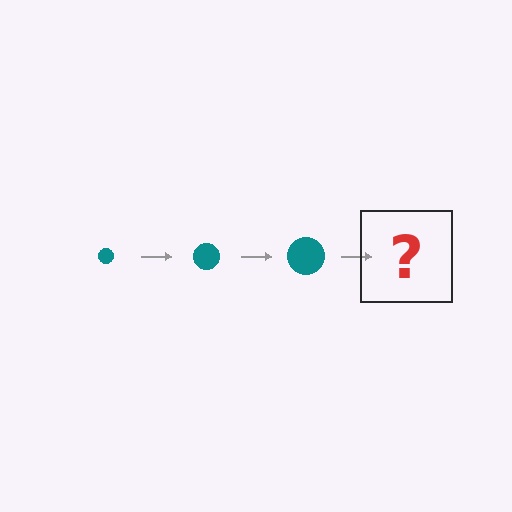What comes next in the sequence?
The next element should be a teal circle, larger than the previous one.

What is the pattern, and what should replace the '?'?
The pattern is that the circle gets progressively larger each step. The '?' should be a teal circle, larger than the previous one.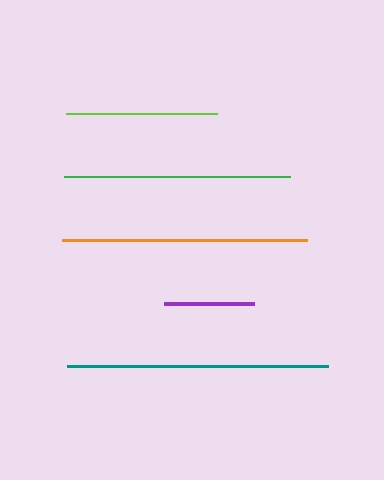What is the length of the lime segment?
The lime segment is approximately 151 pixels long.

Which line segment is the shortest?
The purple line is the shortest at approximately 91 pixels.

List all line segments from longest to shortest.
From longest to shortest: teal, orange, green, lime, purple.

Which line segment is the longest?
The teal line is the longest at approximately 261 pixels.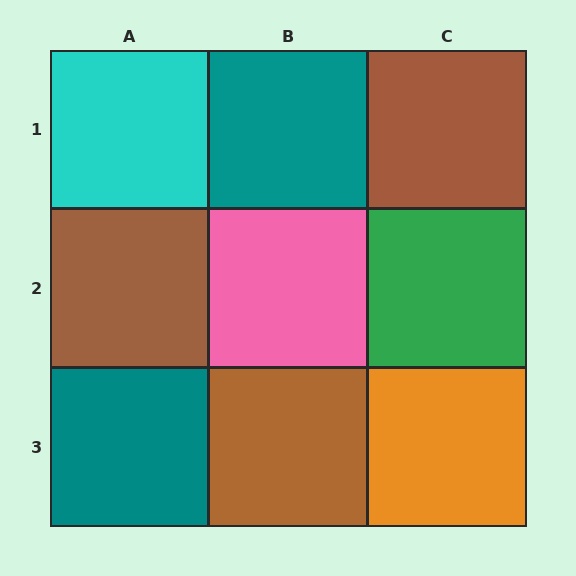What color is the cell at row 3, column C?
Orange.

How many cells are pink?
1 cell is pink.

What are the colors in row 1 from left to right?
Cyan, teal, brown.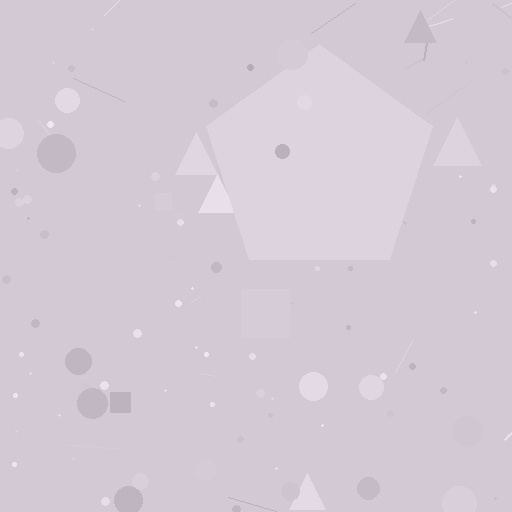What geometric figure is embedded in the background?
A pentagon is embedded in the background.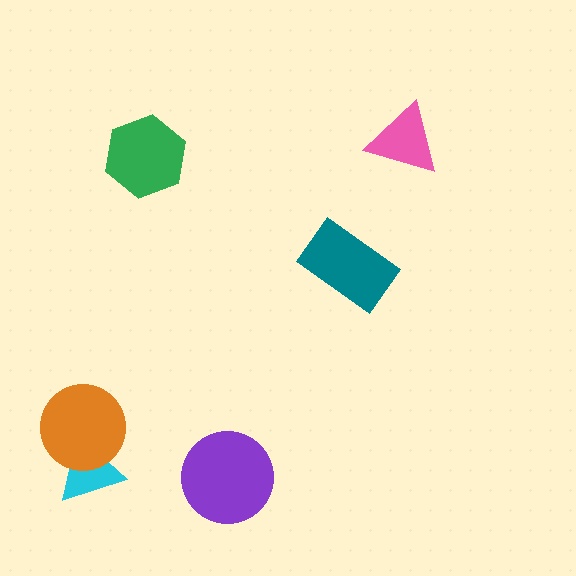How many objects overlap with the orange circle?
1 object overlaps with the orange circle.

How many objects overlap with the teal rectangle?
0 objects overlap with the teal rectangle.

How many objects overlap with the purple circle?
0 objects overlap with the purple circle.